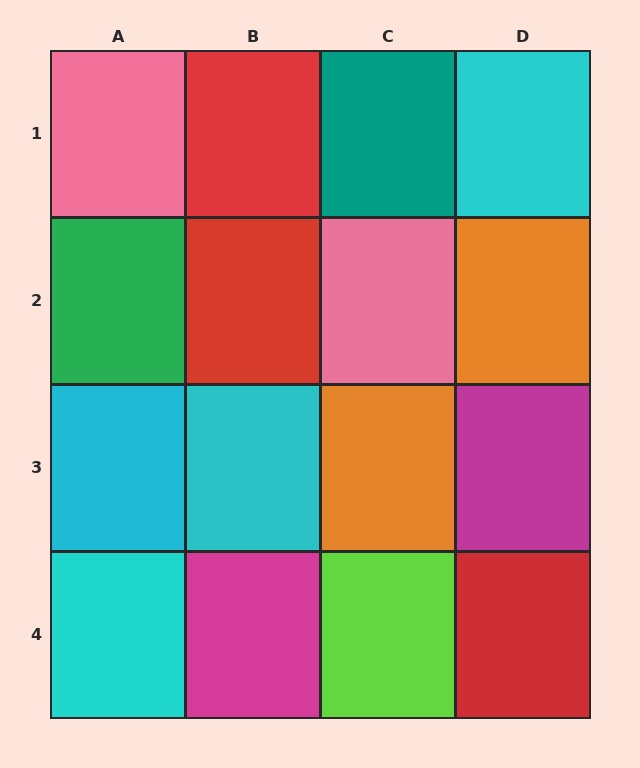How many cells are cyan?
4 cells are cyan.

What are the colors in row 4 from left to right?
Cyan, magenta, lime, red.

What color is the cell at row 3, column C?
Orange.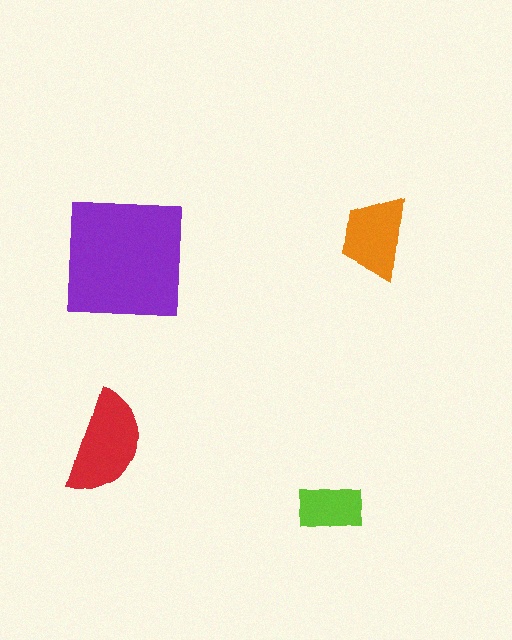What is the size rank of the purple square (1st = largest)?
1st.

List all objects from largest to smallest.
The purple square, the red semicircle, the orange trapezoid, the lime rectangle.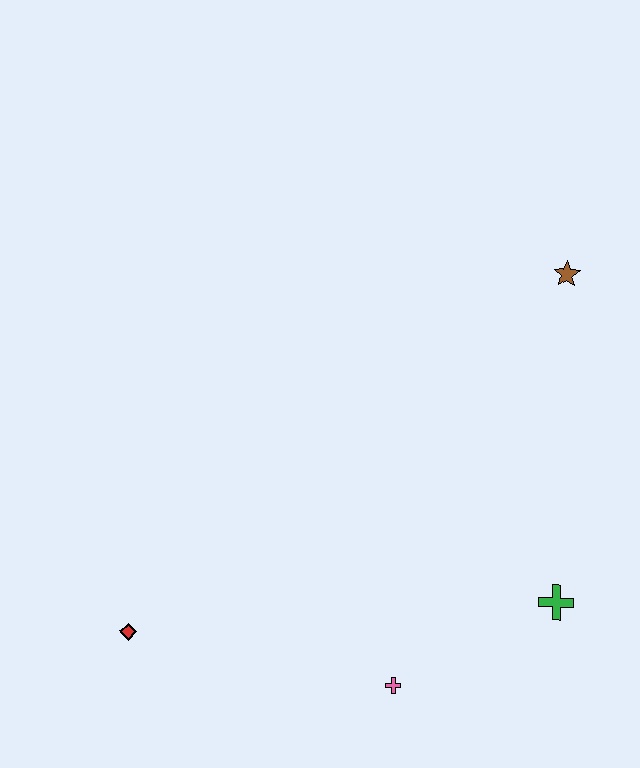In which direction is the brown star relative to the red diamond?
The brown star is to the right of the red diamond.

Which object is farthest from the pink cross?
The brown star is farthest from the pink cross.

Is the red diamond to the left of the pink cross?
Yes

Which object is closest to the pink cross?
The green cross is closest to the pink cross.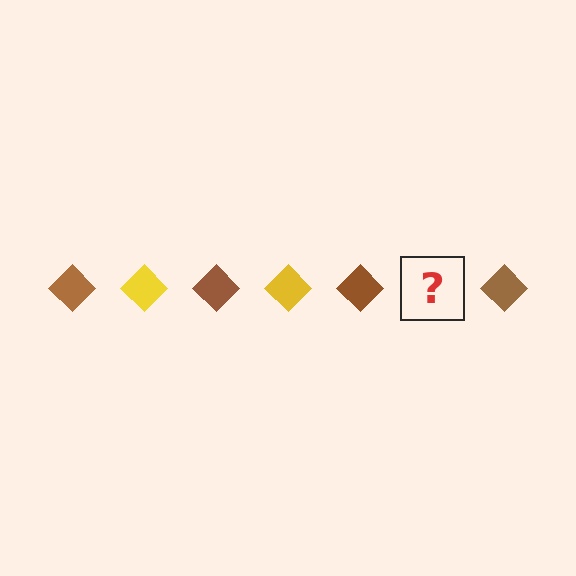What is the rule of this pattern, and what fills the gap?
The rule is that the pattern cycles through brown, yellow diamonds. The gap should be filled with a yellow diamond.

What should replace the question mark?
The question mark should be replaced with a yellow diamond.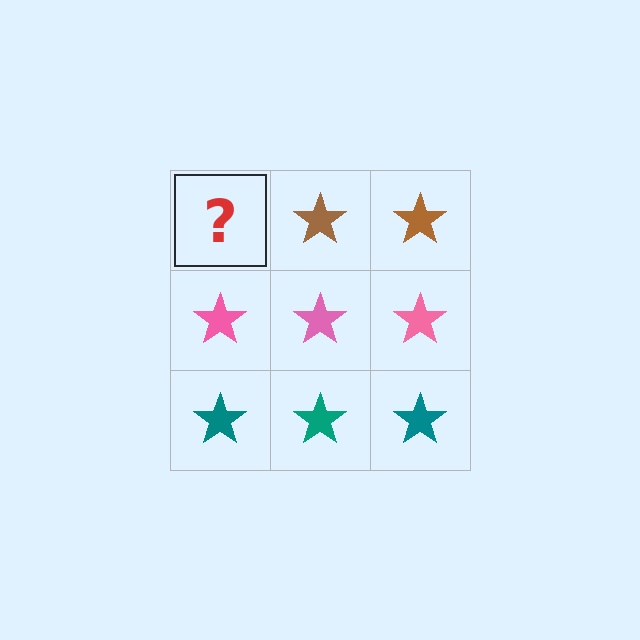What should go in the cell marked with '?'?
The missing cell should contain a brown star.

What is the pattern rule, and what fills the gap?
The rule is that each row has a consistent color. The gap should be filled with a brown star.